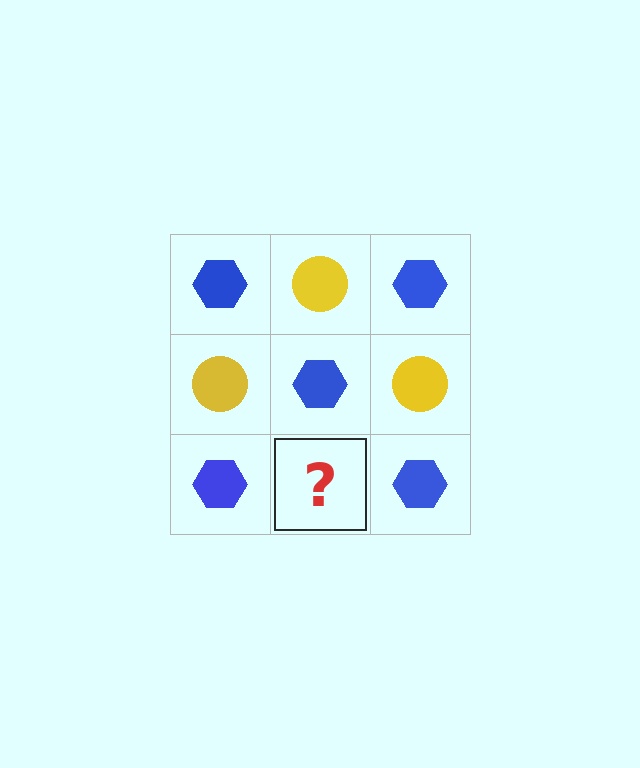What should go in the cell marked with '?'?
The missing cell should contain a yellow circle.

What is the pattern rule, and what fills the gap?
The rule is that it alternates blue hexagon and yellow circle in a checkerboard pattern. The gap should be filled with a yellow circle.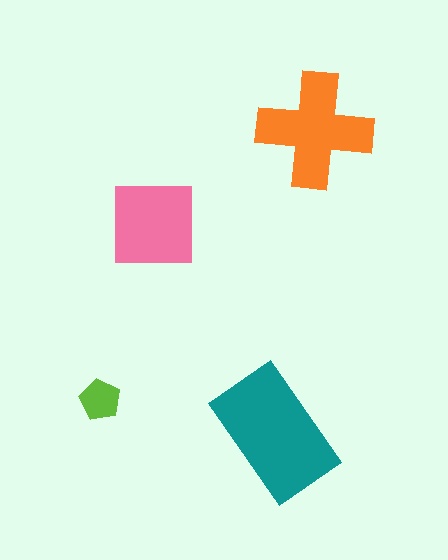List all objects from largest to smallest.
The teal rectangle, the orange cross, the pink square, the lime pentagon.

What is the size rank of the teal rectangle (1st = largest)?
1st.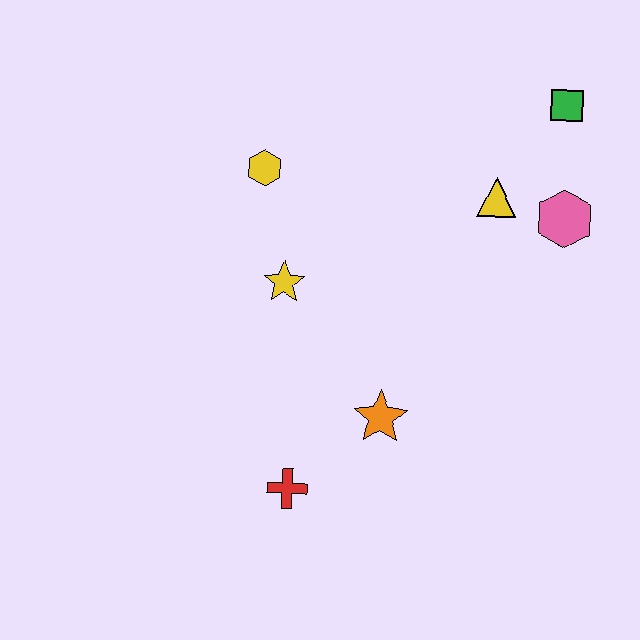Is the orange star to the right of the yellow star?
Yes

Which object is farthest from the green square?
The red cross is farthest from the green square.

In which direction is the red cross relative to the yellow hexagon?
The red cross is below the yellow hexagon.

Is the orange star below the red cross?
No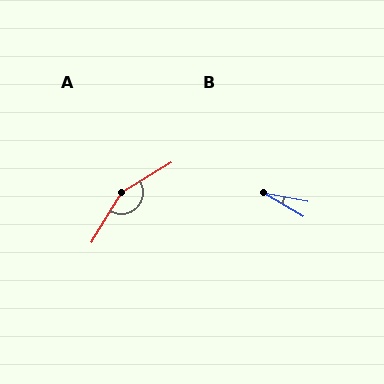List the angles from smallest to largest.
B (20°), A (152°).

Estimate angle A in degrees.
Approximately 152 degrees.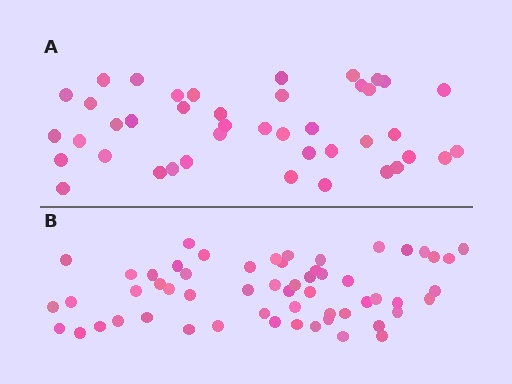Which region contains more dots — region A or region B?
Region B (the bottom region) has more dots.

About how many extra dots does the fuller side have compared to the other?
Region B has approximately 15 more dots than region A.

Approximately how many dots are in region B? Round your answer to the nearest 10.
About 60 dots. (The exact count is 57, which rounds to 60.)